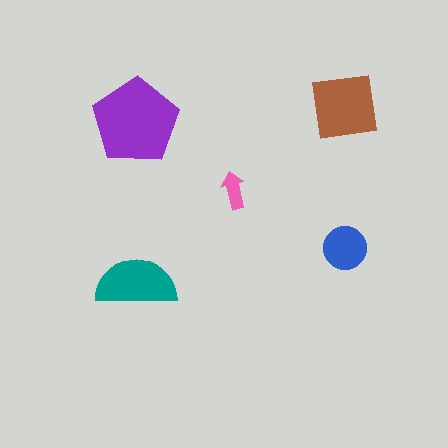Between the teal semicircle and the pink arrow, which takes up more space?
The teal semicircle.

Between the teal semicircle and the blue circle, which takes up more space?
The teal semicircle.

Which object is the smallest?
The pink arrow.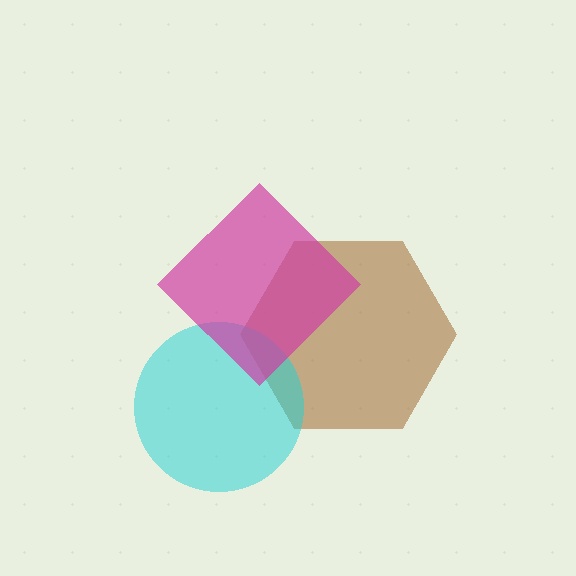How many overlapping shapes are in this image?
There are 3 overlapping shapes in the image.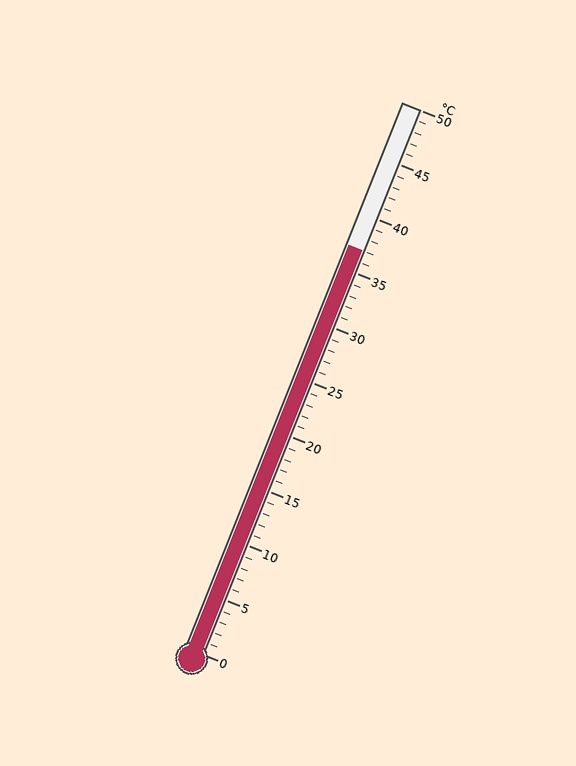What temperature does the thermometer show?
The thermometer shows approximately 37°C.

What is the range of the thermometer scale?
The thermometer scale ranges from 0°C to 50°C.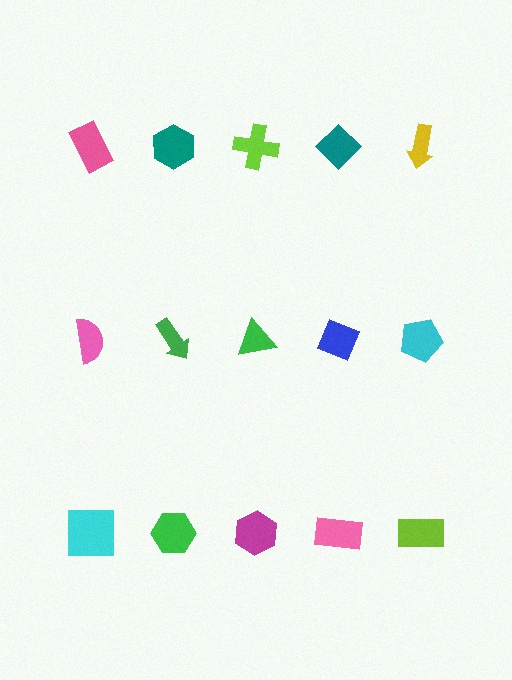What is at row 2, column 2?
A green arrow.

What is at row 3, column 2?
A green hexagon.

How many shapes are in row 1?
5 shapes.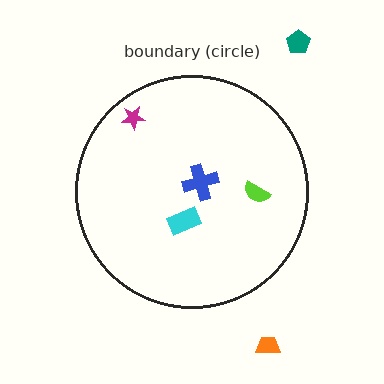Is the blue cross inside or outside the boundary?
Inside.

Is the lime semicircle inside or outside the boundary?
Inside.